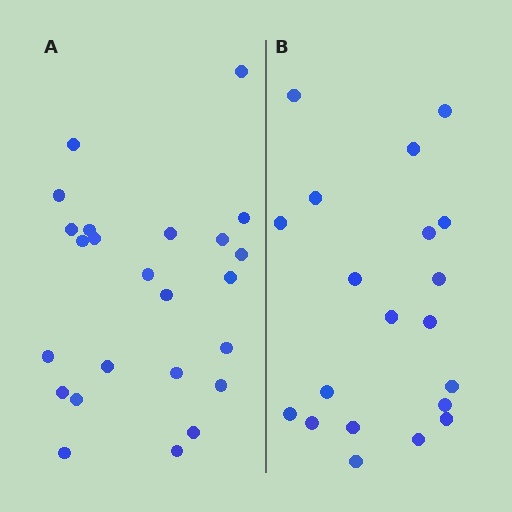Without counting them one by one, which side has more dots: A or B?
Region A (the left region) has more dots.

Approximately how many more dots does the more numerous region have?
Region A has about 4 more dots than region B.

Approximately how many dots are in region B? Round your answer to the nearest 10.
About 20 dots.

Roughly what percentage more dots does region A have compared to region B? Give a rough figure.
About 20% more.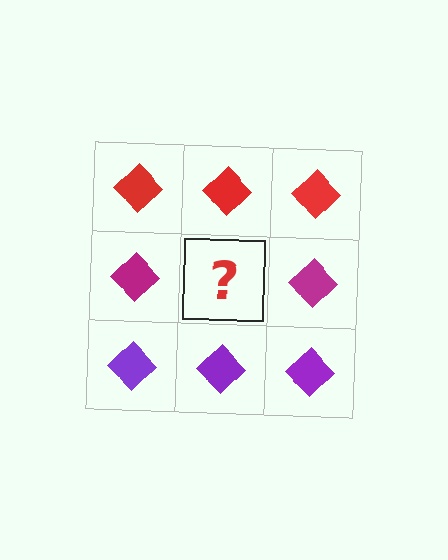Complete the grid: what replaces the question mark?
The question mark should be replaced with a magenta diamond.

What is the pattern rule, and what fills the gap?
The rule is that each row has a consistent color. The gap should be filled with a magenta diamond.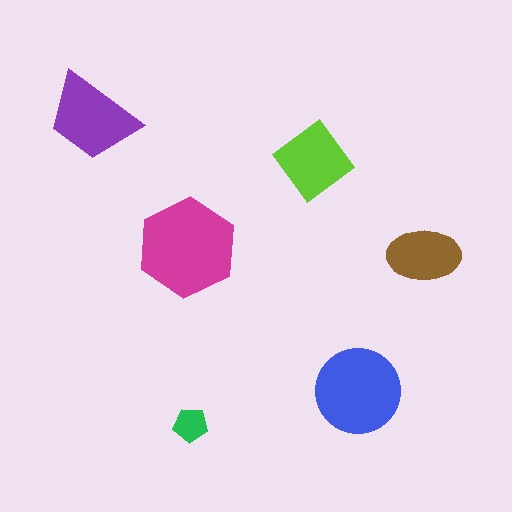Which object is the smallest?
The green pentagon.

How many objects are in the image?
There are 6 objects in the image.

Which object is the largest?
The magenta hexagon.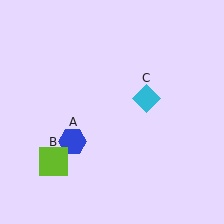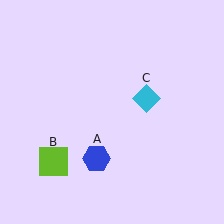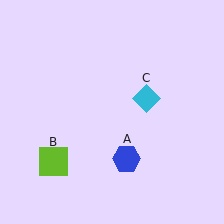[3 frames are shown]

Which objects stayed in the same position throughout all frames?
Lime square (object B) and cyan diamond (object C) remained stationary.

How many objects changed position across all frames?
1 object changed position: blue hexagon (object A).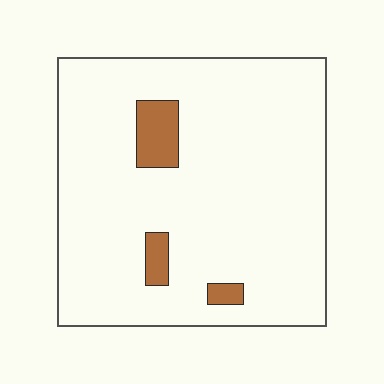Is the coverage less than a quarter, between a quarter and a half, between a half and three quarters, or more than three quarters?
Less than a quarter.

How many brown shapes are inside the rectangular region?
3.